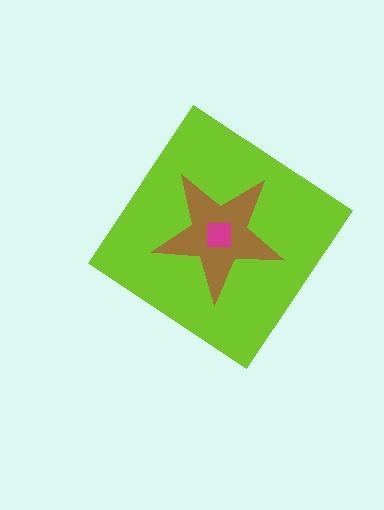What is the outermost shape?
The lime diamond.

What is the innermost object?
The magenta square.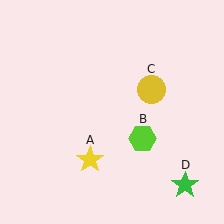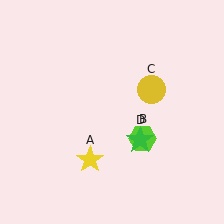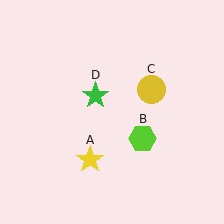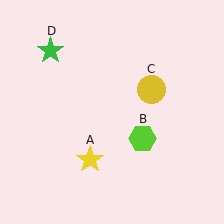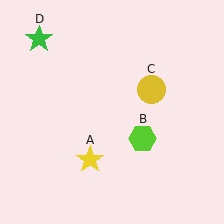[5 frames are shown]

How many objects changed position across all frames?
1 object changed position: green star (object D).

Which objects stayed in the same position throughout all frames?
Yellow star (object A) and lime hexagon (object B) and yellow circle (object C) remained stationary.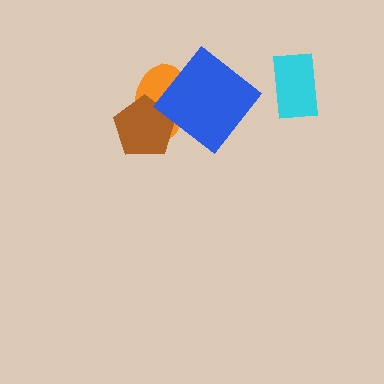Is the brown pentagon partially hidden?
No, no other shape covers it.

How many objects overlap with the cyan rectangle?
0 objects overlap with the cyan rectangle.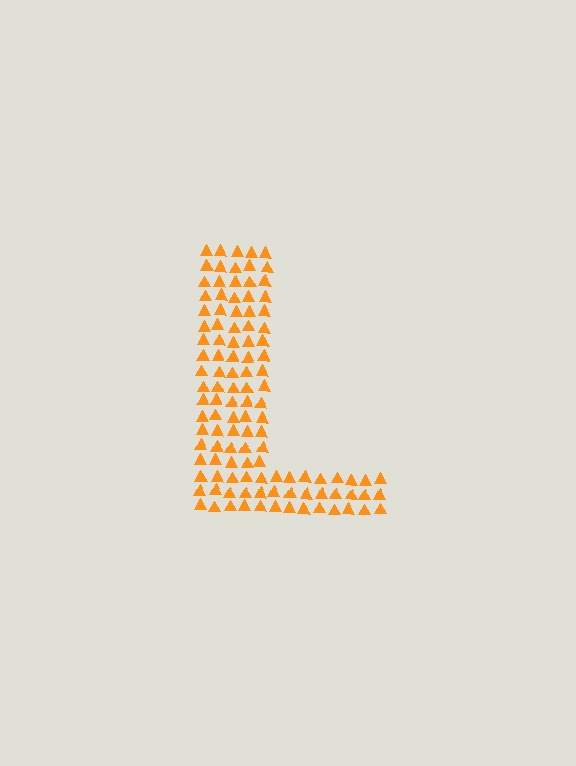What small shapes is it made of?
It is made of small triangles.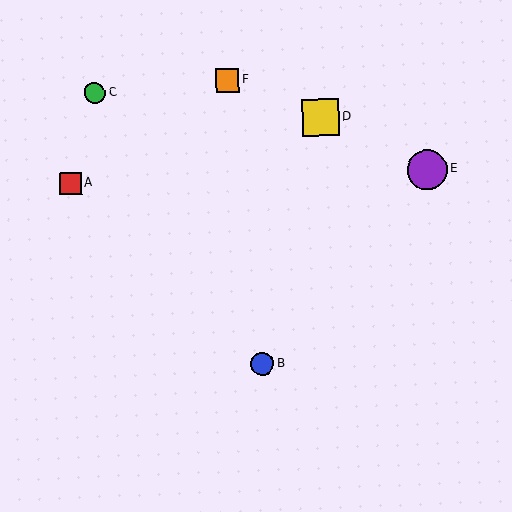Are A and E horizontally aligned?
Yes, both are at y≈183.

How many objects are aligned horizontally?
2 objects (A, E) are aligned horizontally.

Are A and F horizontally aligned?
No, A is at y≈183 and F is at y≈80.